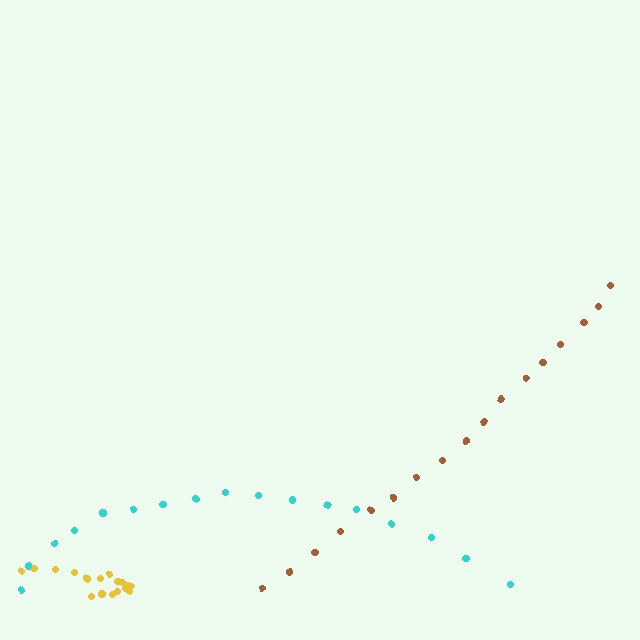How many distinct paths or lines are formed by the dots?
There are 3 distinct paths.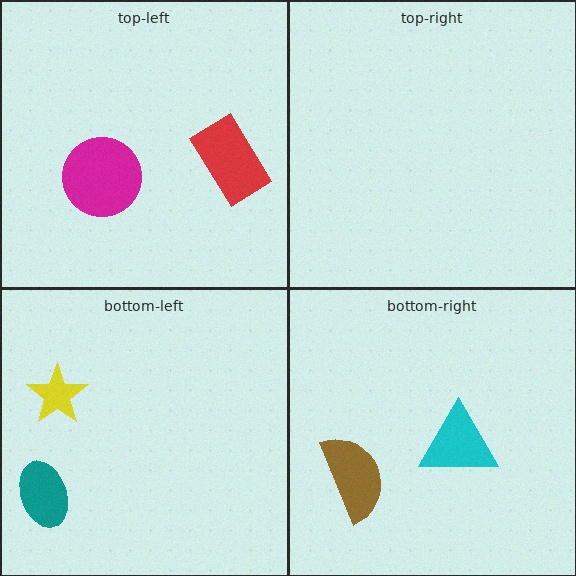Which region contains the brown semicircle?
The bottom-right region.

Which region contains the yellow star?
The bottom-left region.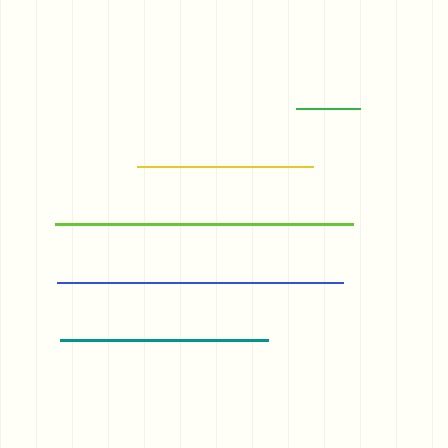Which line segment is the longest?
The lime line is the longest at approximately 299 pixels.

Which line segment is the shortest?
The green line is the shortest at approximately 63 pixels.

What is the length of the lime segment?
The lime segment is approximately 299 pixels long.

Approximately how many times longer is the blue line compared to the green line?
The blue line is approximately 4.5 times the length of the green line.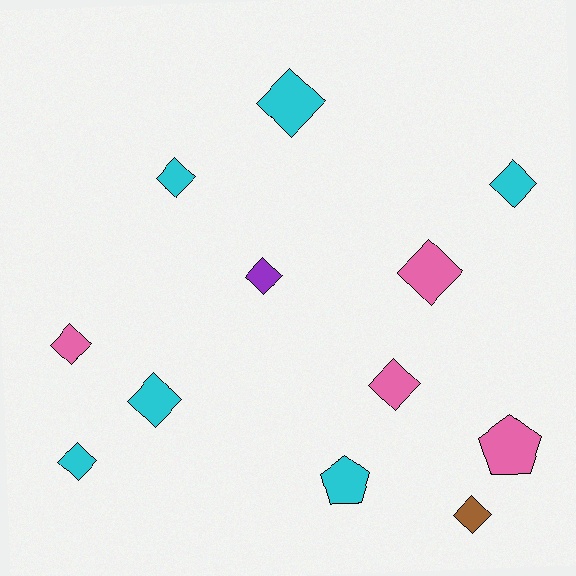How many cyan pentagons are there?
There is 1 cyan pentagon.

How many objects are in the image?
There are 12 objects.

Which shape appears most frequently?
Diamond, with 10 objects.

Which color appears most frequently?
Cyan, with 6 objects.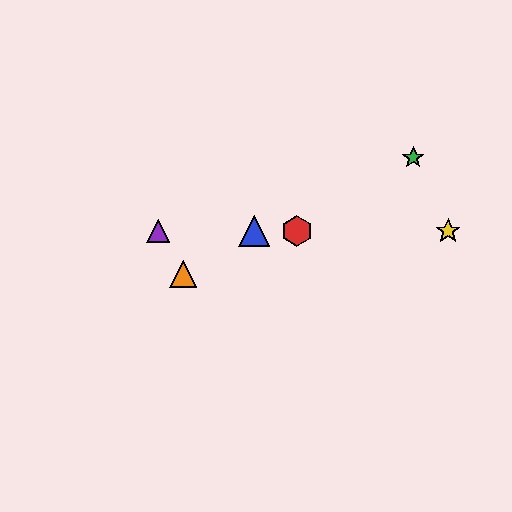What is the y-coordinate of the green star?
The green star is at y≈158.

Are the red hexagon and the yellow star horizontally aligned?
Yes, both are at y≈231.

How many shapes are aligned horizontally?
4 shapes (the red hexagon, the blue triangle, the yellow star, the purple triangle) are aligned horizontally.